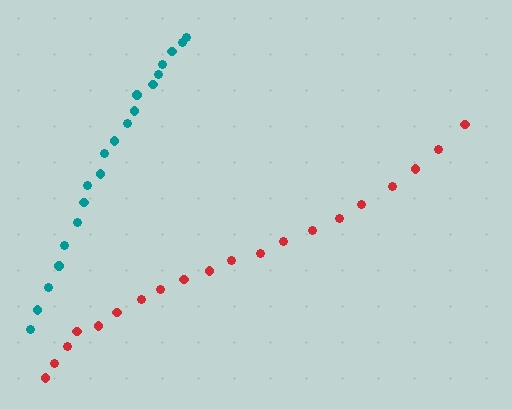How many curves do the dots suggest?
There are 2 distinct paths.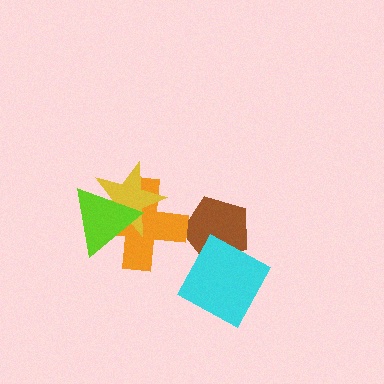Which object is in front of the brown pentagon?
The cyan diamond is in front of the brown pentagon.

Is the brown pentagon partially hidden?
Yes, it is partially covered by another shape.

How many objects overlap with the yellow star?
2 objects overlap with the yellow star.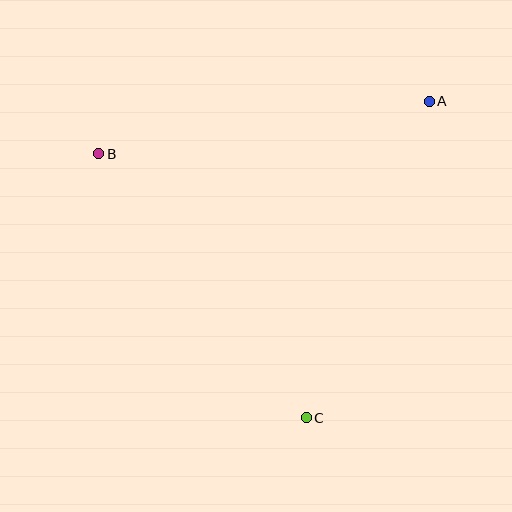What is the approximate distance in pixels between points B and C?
The distance between B and C is approximately 336 pixels.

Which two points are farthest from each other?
Points A and C are farthest from each other.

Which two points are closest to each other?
Points A and B are closest to each other.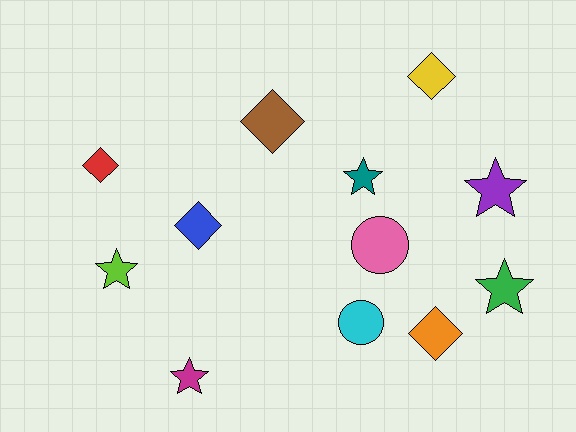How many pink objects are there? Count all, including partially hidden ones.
There is 1 pink object.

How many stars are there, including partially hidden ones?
There are 5 stars.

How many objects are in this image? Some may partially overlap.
There are 12 objects.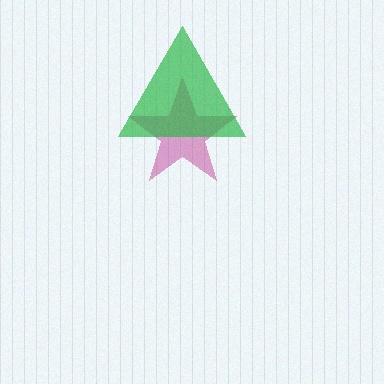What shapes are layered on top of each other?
The layered shapes are: a magenta star, a green triangle.